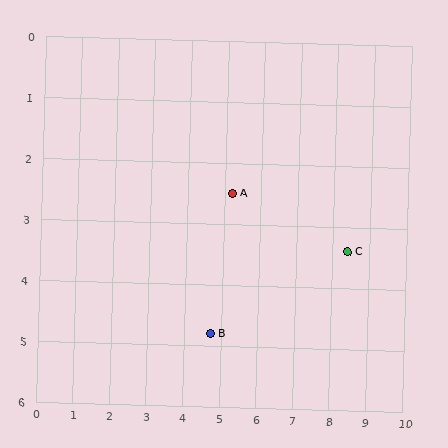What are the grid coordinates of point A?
Point A is at approximately (5.2, 2.5).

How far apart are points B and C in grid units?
Points B and C are about 4.0 grid units apart.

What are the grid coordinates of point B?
Point B is at approximately (4.7, 4.8).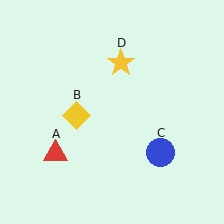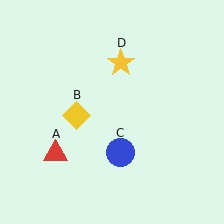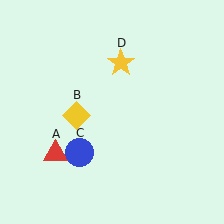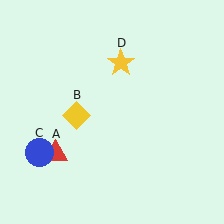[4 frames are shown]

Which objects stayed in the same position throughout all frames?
Red triangle (object A) and yellow diamond (object B) and yellow star (object D) remained stationary.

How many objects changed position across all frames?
1 object changed position: blue circle (object C).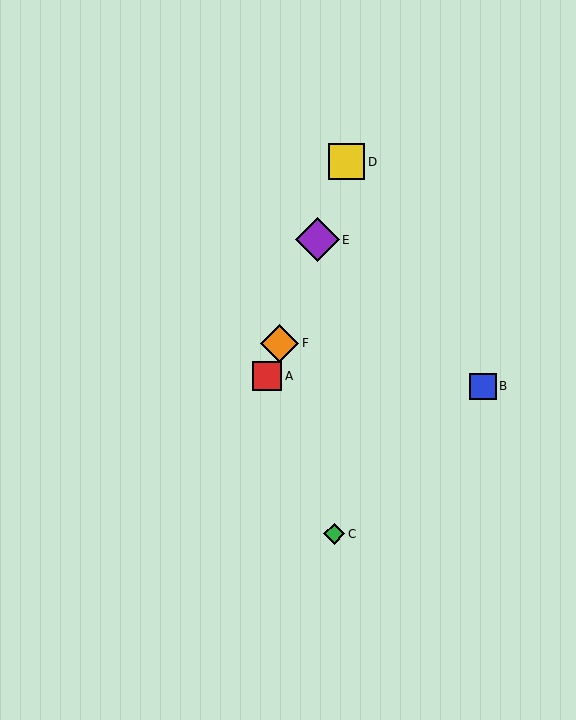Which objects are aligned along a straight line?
Objects A, D, E, F are aligned along a straight line.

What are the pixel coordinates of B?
Object B is at (483, 386).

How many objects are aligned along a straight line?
4 objects (A, D, E, F) are aligned along a straight line.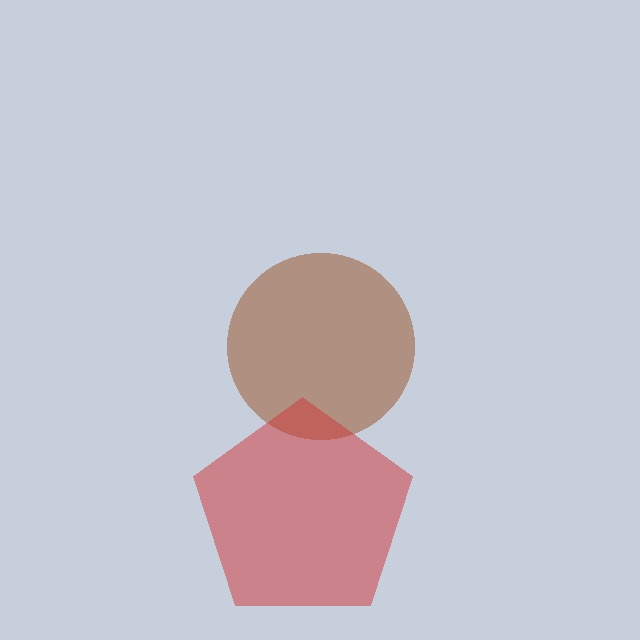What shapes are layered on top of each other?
The layered shapes are: a brown circle, a red pentagon.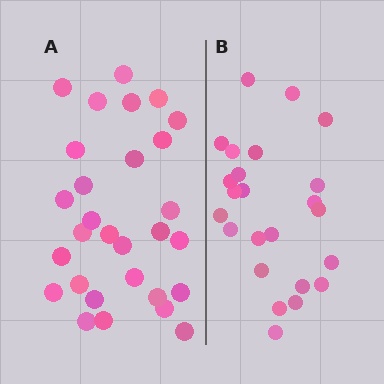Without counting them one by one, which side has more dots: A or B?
Region A (the left region) has more dots.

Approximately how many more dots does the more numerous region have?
Region A has about 5 more dots than region B.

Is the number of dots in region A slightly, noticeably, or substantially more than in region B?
Region A has only slightly more — the two regions are fairly close. The ratio is roughly 1.2 to 1.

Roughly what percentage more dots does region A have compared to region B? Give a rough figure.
About 20% more.